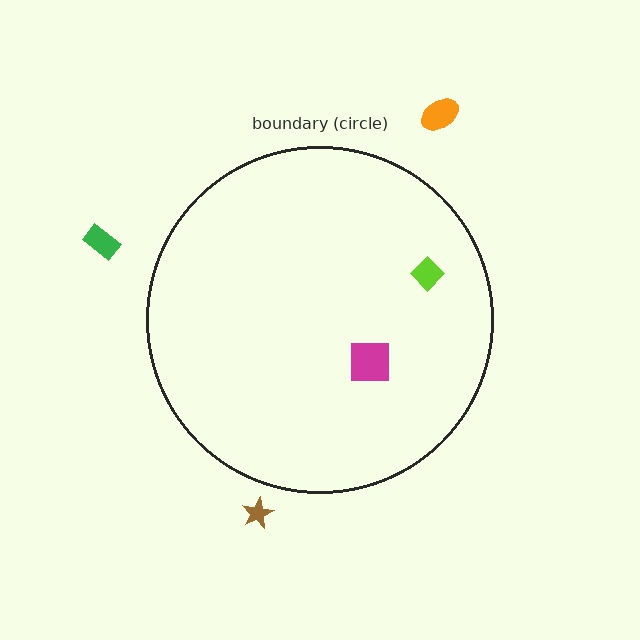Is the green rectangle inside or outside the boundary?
Outside.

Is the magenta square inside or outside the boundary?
Inside.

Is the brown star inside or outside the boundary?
Outside.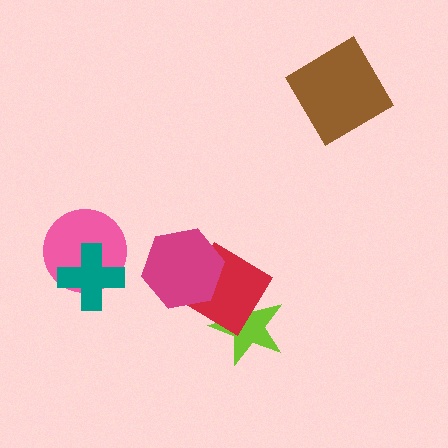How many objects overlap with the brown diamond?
0 objects overlap with the brown diamond.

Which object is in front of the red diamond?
The magenta hexagon is in front of the red diamond.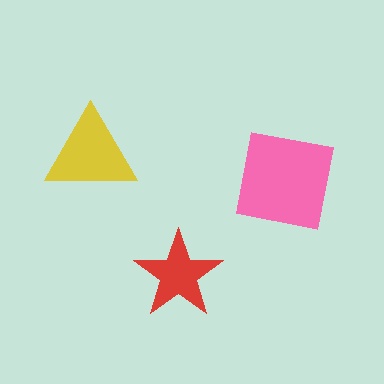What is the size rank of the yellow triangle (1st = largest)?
2nd.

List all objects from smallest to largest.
The red star, the yellow triangle, the pink square.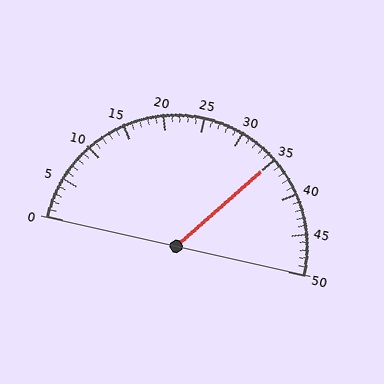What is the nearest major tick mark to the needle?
The nearest major tick mark is 35.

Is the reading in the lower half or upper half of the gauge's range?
The reading is in the upper half of the range (0 to 50).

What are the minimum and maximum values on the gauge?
The gauge ranges from 0 to 50.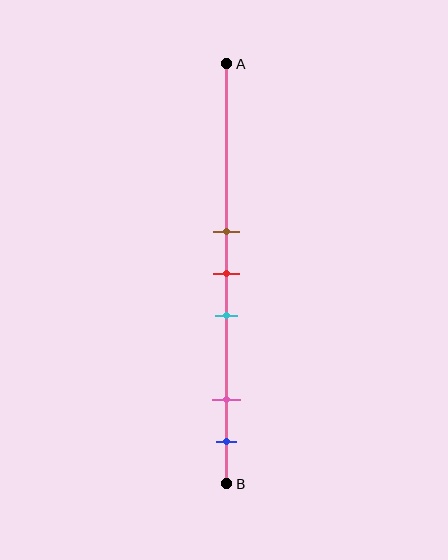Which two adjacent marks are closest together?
The brown and red marks are the closest adjacent pair.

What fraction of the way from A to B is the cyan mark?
The cyan mark is approximately 60% (0.6) of the way from A to B.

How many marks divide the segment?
There are 5 marks dividing the segment.